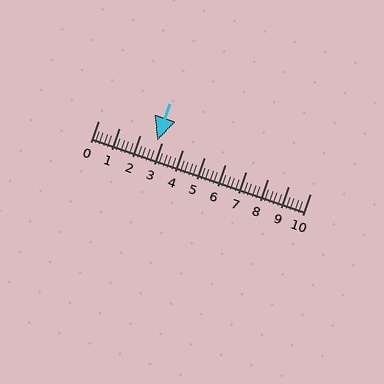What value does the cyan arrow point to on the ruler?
The cyan arrow points to approximately 2.8.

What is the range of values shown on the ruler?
The ruler shows values from 0 to 10.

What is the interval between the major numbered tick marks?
The major tick marks are spaced 1 units apart.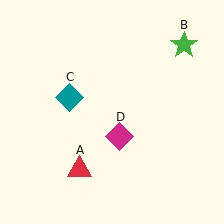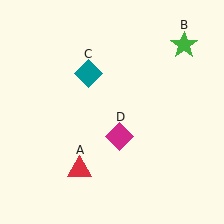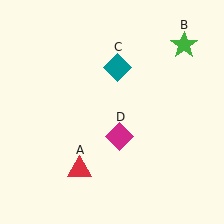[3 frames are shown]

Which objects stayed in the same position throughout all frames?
Red triangle (object A) and green star (object B) and magenta diamond (object D) remained stationary.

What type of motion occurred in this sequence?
The teal diamond (object C) rotated clockwise around the center of the scene.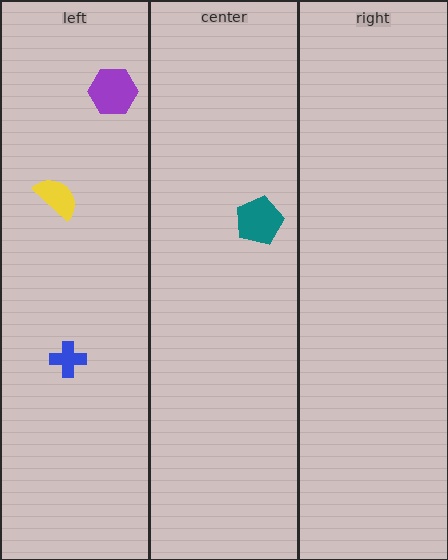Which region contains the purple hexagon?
The left region.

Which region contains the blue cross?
The left region.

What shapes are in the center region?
The teal pentagon.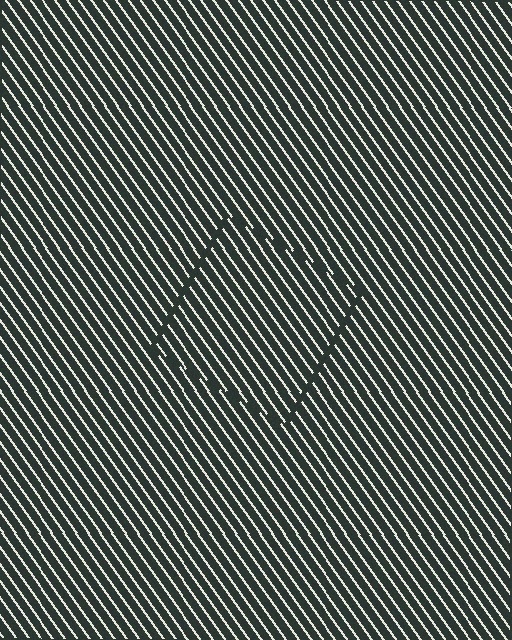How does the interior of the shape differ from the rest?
The interior of the shape contains the same grating, shifted by half a period — the contour is defined by the phase discontinuity where line-ends from the inner and outer gratings abut.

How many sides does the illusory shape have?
4 sides — the line-ends trace a square.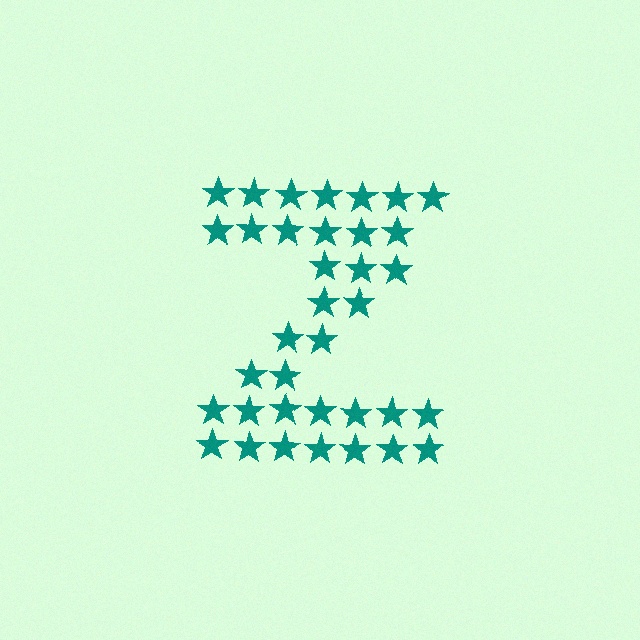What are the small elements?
The small elements are stars.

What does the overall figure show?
The overall figure shows the letter Z.